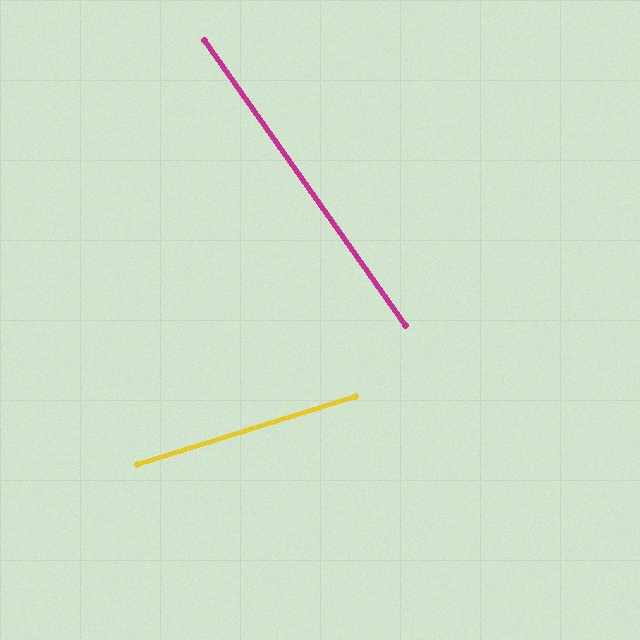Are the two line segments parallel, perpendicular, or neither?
Neither parallel nor perpendicular — they differ by about 72°.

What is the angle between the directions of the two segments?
Approximately 72 degrees.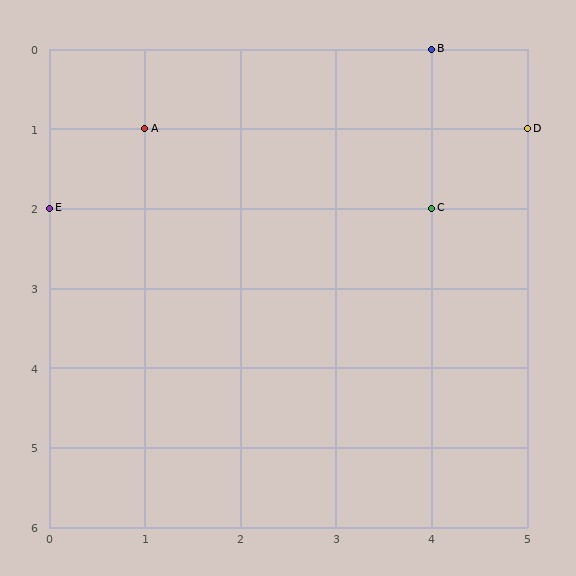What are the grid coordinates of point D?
Point D is at grid coordinates (5, 1).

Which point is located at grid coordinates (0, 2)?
Point E is at (0, 2).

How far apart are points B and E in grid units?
Points B and E are 4 columns and 2 rows apart (about 4.5 grid units diagonally).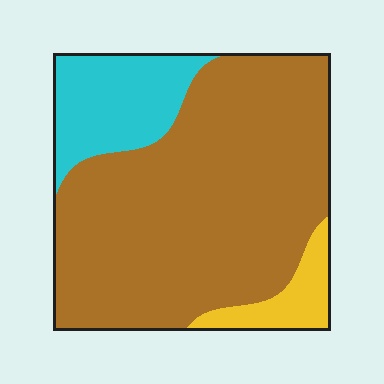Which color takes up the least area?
Yellow, at roughly 10%.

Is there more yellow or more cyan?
Cyan.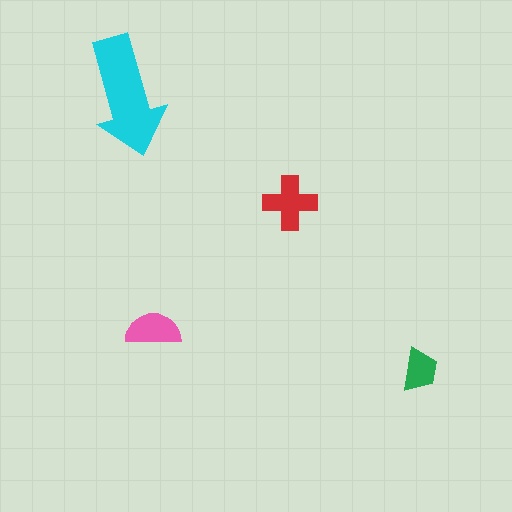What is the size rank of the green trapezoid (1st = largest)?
4th.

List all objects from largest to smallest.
The cyan arrow, the red cross, the pink semicircle, the green trapezoid.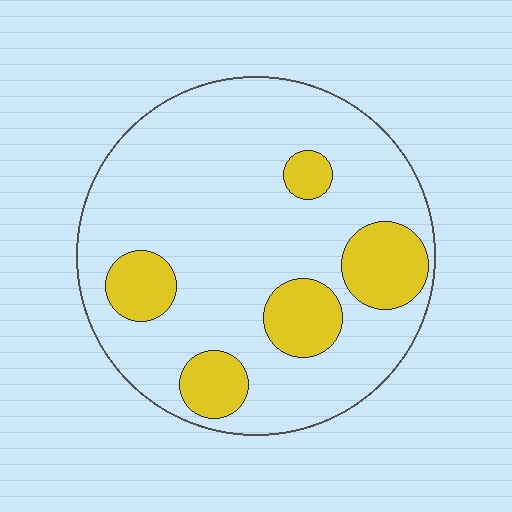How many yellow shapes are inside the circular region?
5.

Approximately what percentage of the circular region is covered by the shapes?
Approximately 20%.